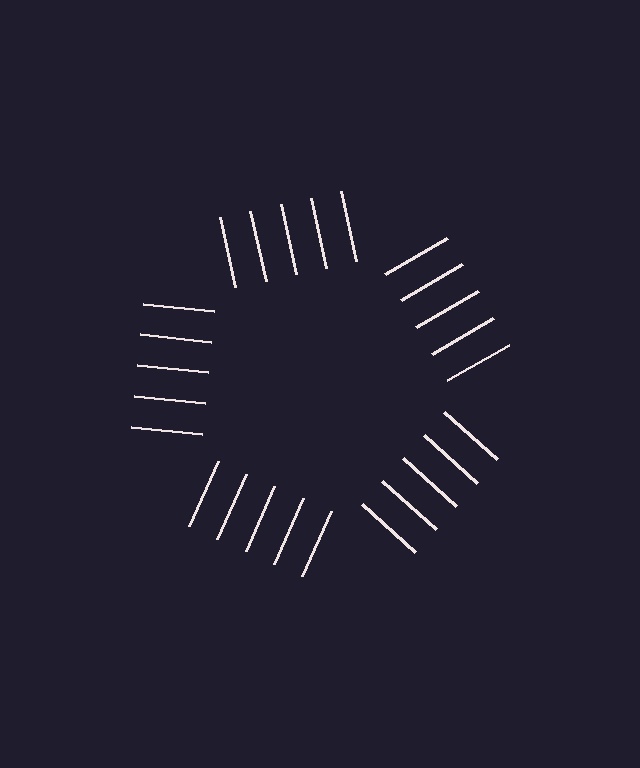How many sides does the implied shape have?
5 sides — the line-ends trace a pentagon.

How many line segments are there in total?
25 — 5 along each of the 5 edges.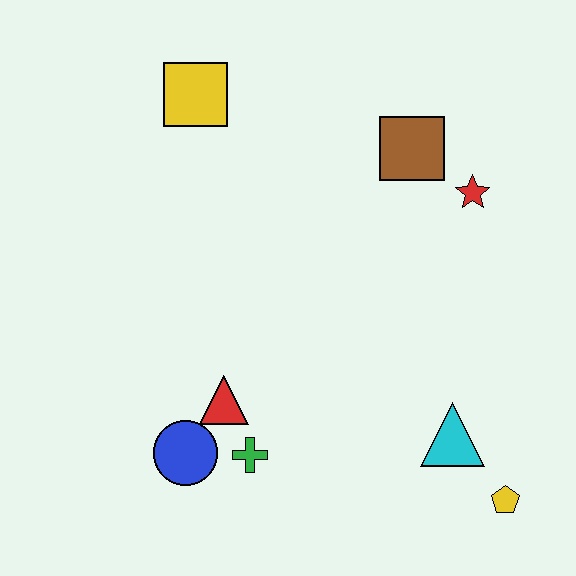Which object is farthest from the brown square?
The blue circle is farthest from the brown square.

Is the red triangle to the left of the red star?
Yes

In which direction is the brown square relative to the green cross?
The brown square is above the green cross.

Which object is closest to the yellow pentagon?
The cyan triangle is closest to the yellow pentagon.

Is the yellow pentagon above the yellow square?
No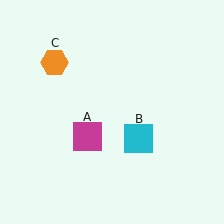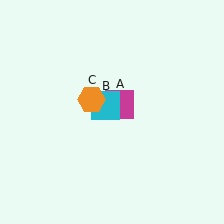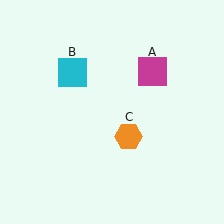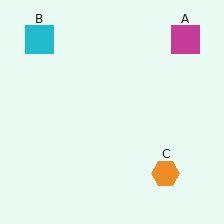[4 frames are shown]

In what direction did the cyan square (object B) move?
The cyan square (object B) moved up and to the left.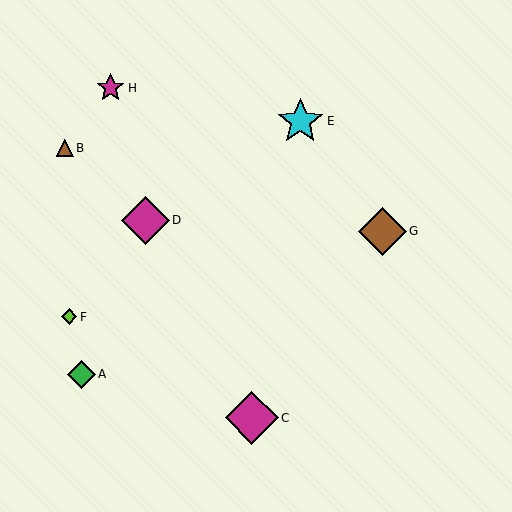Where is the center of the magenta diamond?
The center of the magenta diamond is at (145, 220).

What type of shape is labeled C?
Shape C is a magenta diamond.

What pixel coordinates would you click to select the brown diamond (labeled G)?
Click at (382, 231) to select the brown diamond G.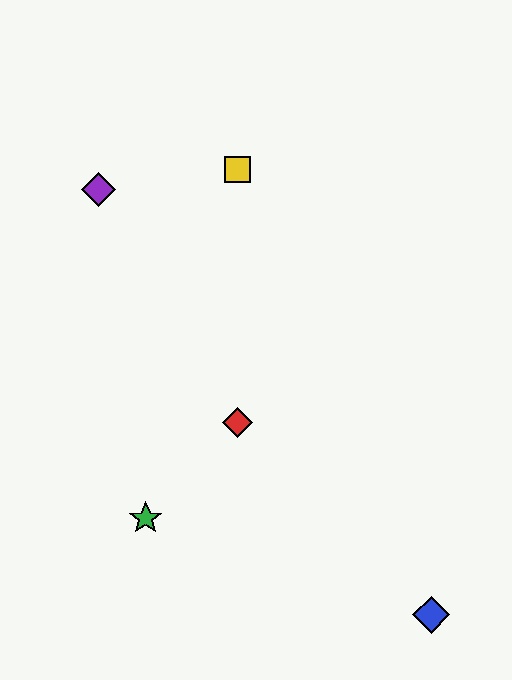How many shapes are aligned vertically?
2 shapes (the red diamond, the yellow square) are aligned vertically.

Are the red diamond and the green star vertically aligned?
No, the red diamond is at x≈237 and the green star is at x≈146.